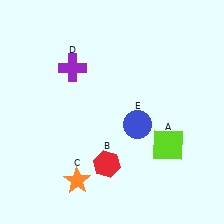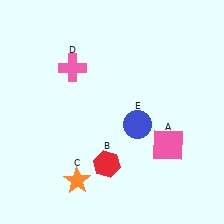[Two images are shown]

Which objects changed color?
A changed from lime to pink. D changed from purple to pink.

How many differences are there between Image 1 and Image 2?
There are 2 differences between the two images.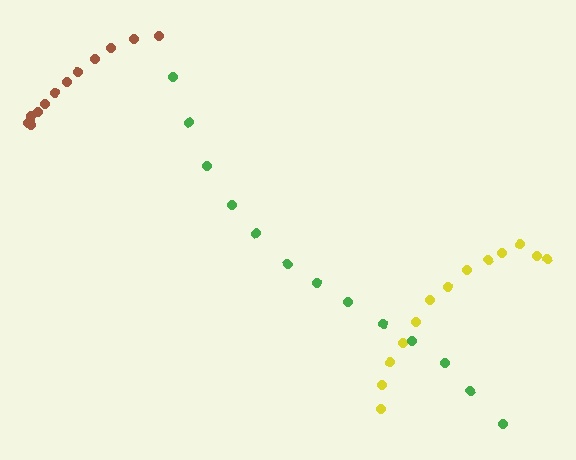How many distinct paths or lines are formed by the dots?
There are 3 distinct paths.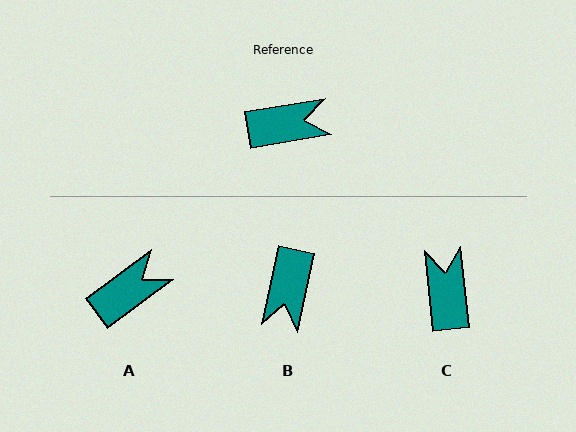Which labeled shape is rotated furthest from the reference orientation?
B, about 112 degrees away.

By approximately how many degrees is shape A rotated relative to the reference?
Approximately 27 degrees counter-clockwise.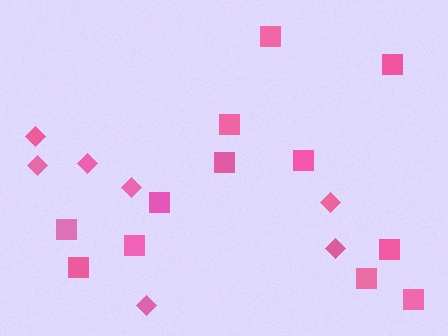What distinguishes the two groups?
There are 2 groups: one group of diamonds (7) and one group of squares (12).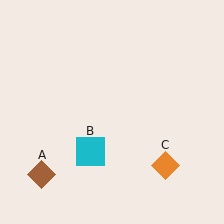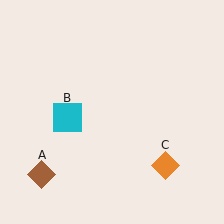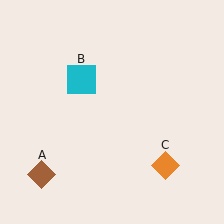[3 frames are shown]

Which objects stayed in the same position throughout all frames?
Brown diamond (object A) and orange diamond (object C) remained stationary.